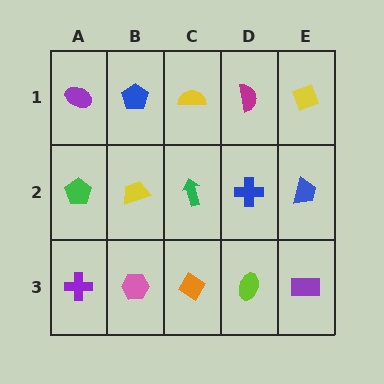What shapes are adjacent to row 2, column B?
A blue pentagon (row 1, column B), a pink hexagon (row 3, column B), a green pentagon (row 2, column A), a green arrow (row 2, column C).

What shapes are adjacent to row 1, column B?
A yellow trapezoid (row 2, column B), a purple ellipse (row 1, column A), a yellow semicircle (row 1, column C).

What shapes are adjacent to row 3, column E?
A blue trapezoid (row 2, column E), a lime ellipse (row 3, column D).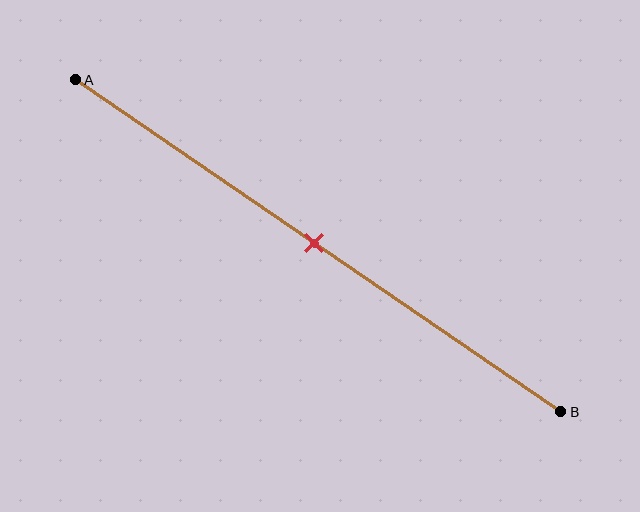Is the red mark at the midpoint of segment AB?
Yes, the mark is approximately at the midpoint.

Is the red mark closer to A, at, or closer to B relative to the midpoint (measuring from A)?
The red mark is approximately at the midpoint of segment AB.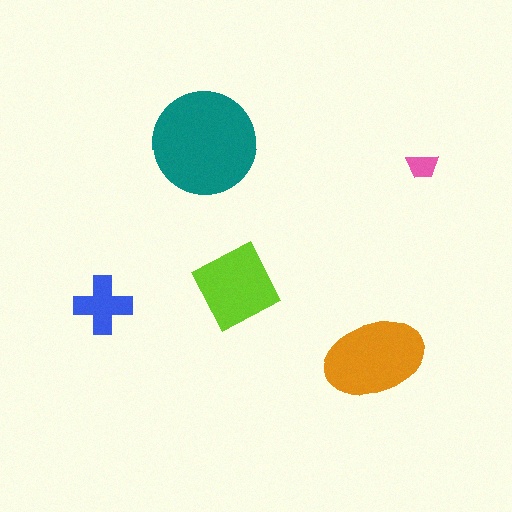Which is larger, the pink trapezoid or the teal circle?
The teal circle.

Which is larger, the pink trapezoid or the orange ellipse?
The orange ellipse.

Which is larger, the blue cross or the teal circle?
The teal circle.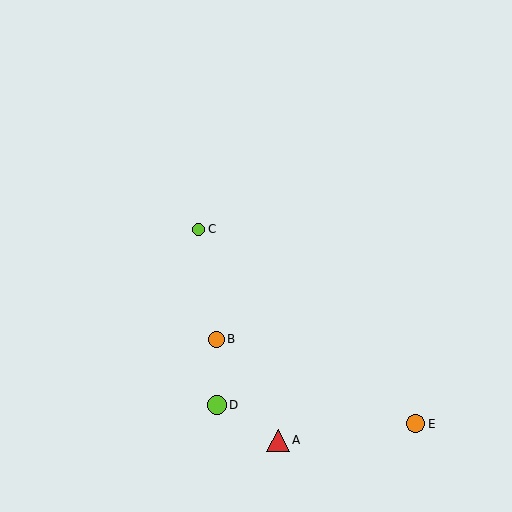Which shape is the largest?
The red triangle (labeled A) is the largest.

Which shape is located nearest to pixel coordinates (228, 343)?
The orange circle (labeled B) at (216, 339) is nearest to that location.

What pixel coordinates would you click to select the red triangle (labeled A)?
Click at (278, 440) to select the red triangle A.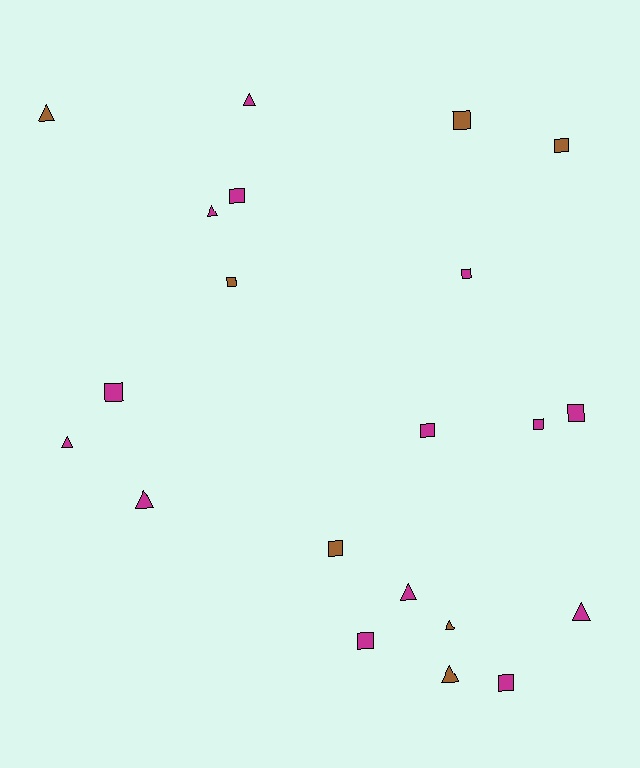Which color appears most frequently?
Magenta, with 14 objects.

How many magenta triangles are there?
There are 6 magenta triangles.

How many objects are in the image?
There are 21 objects.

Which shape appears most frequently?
Square, with 12 objects.